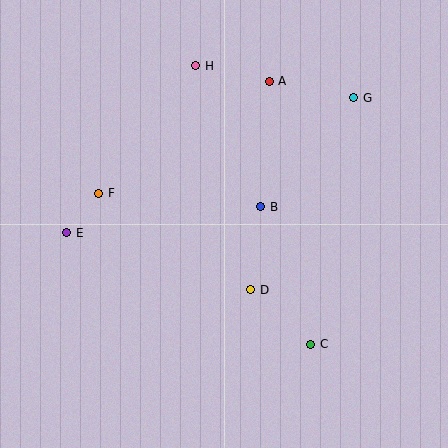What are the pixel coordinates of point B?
Point B is at (261, 207).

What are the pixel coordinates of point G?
Point G is at (354, 98).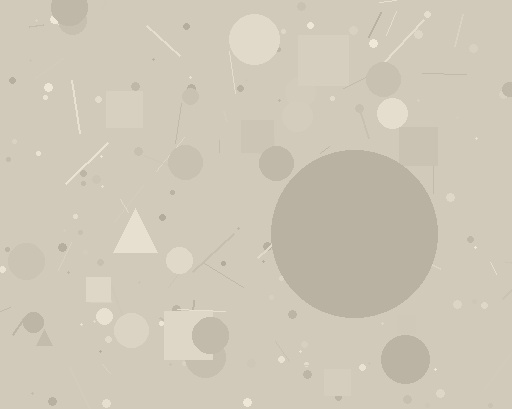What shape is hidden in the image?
A circle is hidden in the image.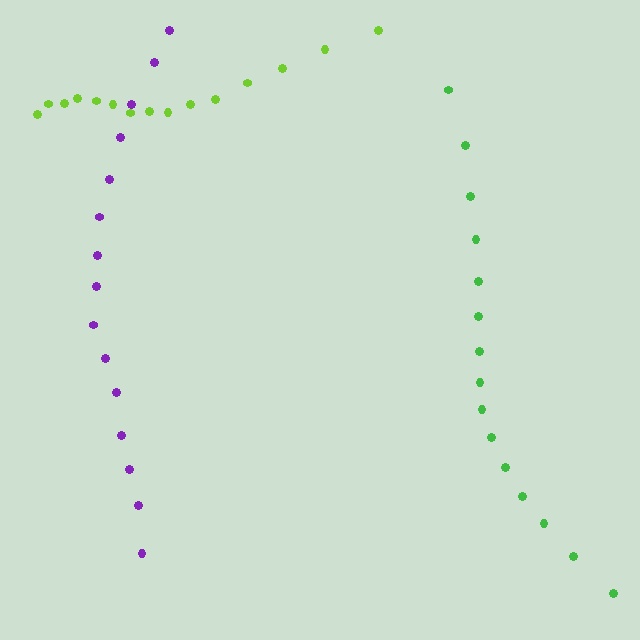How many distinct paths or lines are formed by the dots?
There are 3 distinct paths.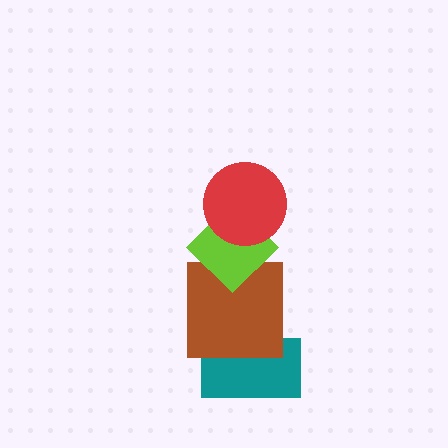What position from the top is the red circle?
The red circle is 1st from the top.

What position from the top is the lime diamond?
The lime diamond is 2nd from the top.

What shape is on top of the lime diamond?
The red circle is on top of the lime diamond.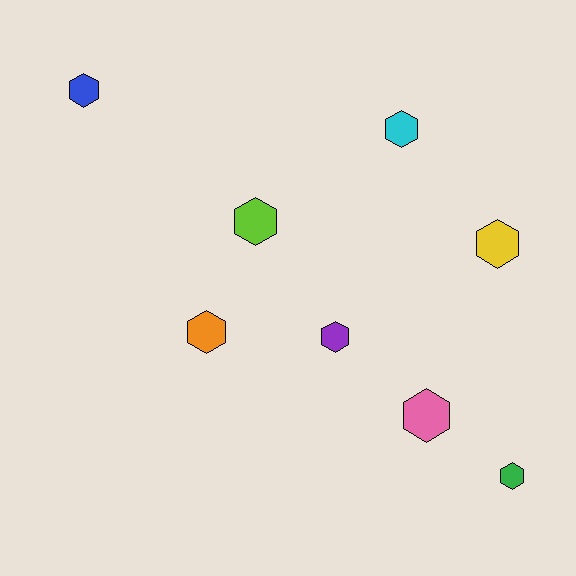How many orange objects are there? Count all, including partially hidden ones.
There is 1 orange object.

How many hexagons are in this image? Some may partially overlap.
There are 8 hexagons.